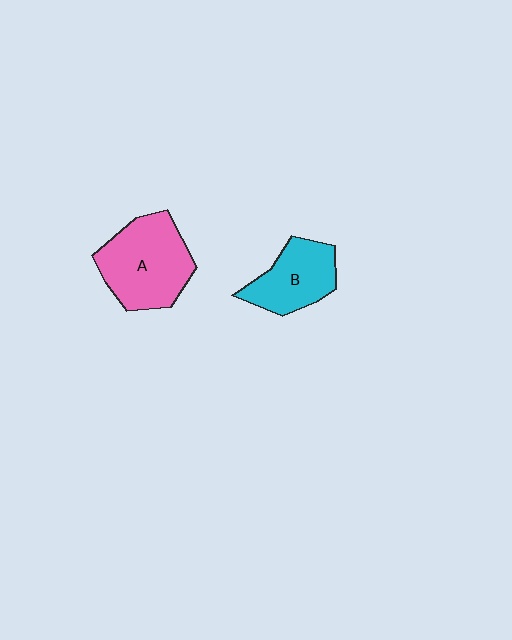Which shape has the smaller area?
Shape B (cyan).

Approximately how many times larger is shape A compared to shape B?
Approximately 1.4 times.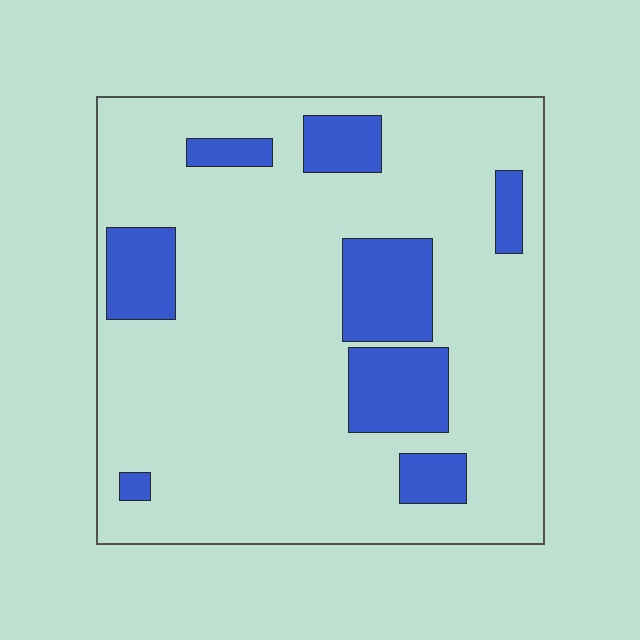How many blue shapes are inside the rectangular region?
8.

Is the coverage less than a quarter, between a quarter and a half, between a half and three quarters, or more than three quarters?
Less than a quarter.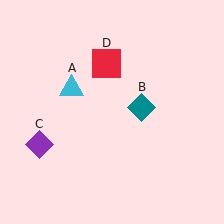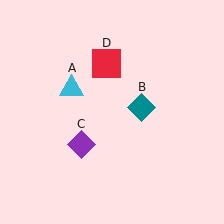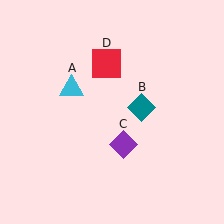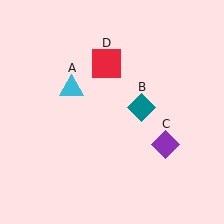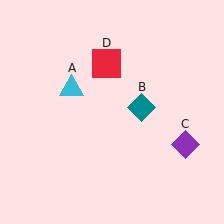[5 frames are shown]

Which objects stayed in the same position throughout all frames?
Cyan triangle (object A) and teal diamond (object B) and red square (object D) remained stationary.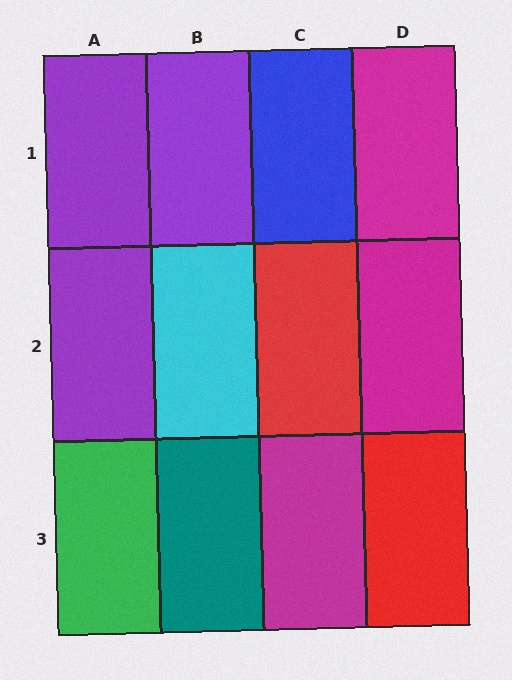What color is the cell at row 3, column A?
Green.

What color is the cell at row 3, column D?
Red.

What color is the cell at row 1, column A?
Purple.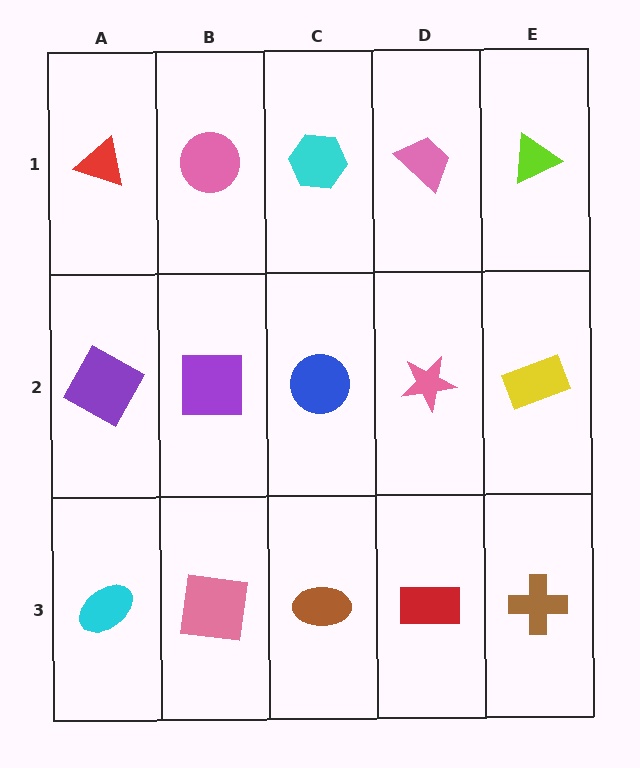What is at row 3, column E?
A brown cross.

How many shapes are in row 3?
5 shapes.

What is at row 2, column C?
A blue circle.